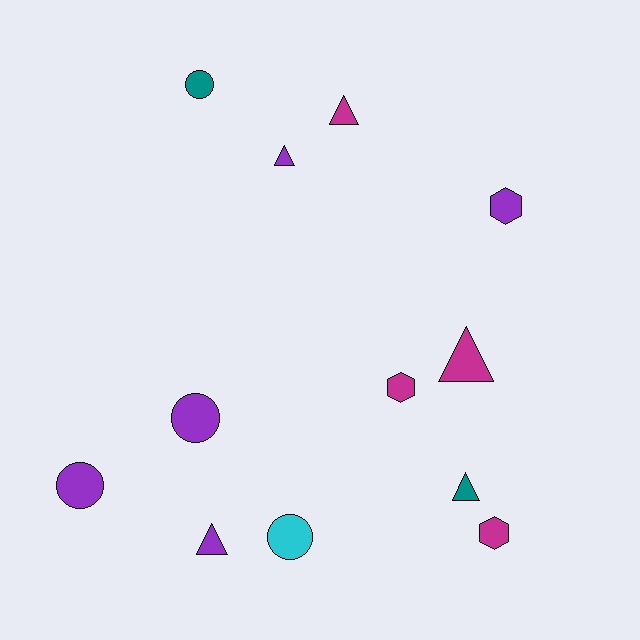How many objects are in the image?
There are 12 objects.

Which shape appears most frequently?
Triangle, with 5 objects.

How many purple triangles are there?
There are 2 purple triangles.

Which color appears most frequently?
Purple, with 5 objects.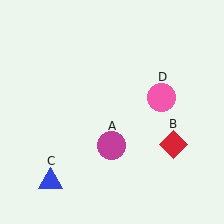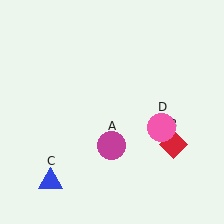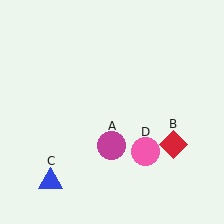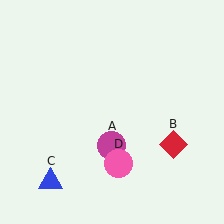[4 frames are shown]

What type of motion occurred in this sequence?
The pink circle (object D) rotated clockwise around the center of the scene.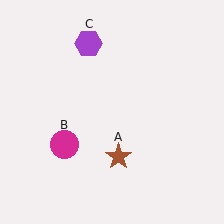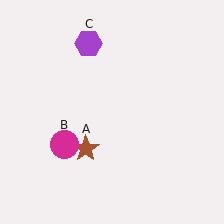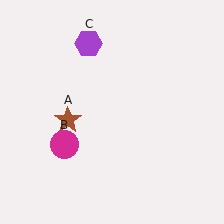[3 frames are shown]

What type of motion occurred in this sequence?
The brown star (object A) rotated clockwise around the center of the scene.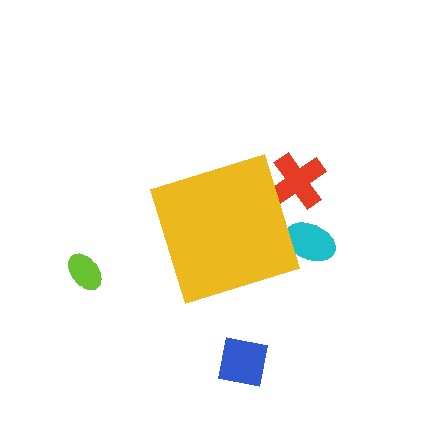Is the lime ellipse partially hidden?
No, the lime ellipse is fully visible.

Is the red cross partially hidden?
Yes, the red cross is partially hidden behind the yellow diamond.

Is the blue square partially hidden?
No, the blue square is fully visible.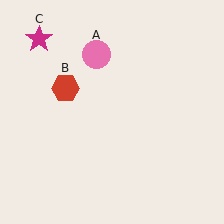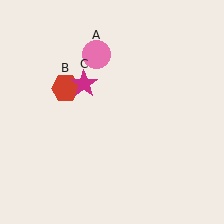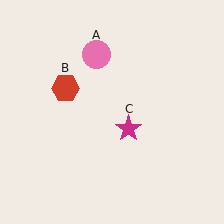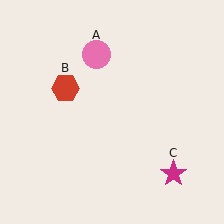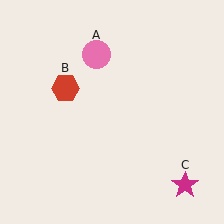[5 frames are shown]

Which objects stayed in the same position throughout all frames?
Pink circle (object A) and red hexagon (object B) remained stationary.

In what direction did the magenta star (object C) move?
The magenta star (object C) moved down and to the right.